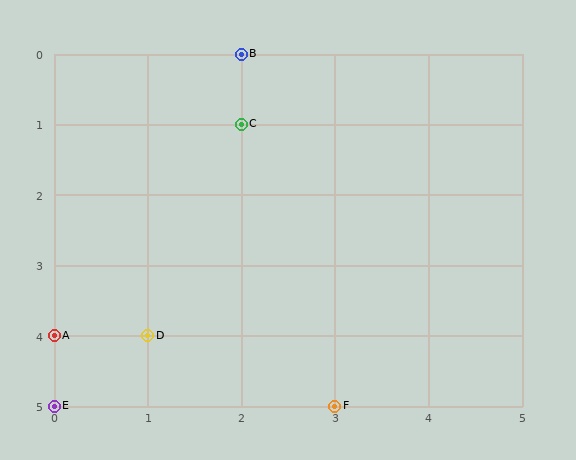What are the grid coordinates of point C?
Point C is at grid coordinates (2, 1).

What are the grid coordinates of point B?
Point B is at grid coordinates (2, 0).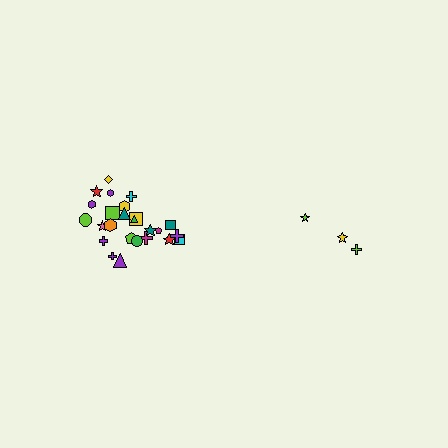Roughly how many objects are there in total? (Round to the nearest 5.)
Roughly 30 objects in total.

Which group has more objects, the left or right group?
The left group.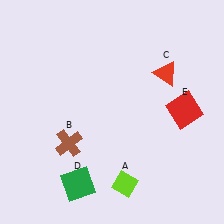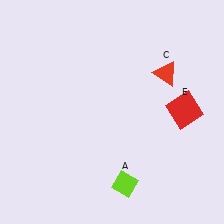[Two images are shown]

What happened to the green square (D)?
The green square (D) was removed in Image 2. It was in the bottom-left area of Image 1.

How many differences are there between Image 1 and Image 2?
There are 2 differences between the two images.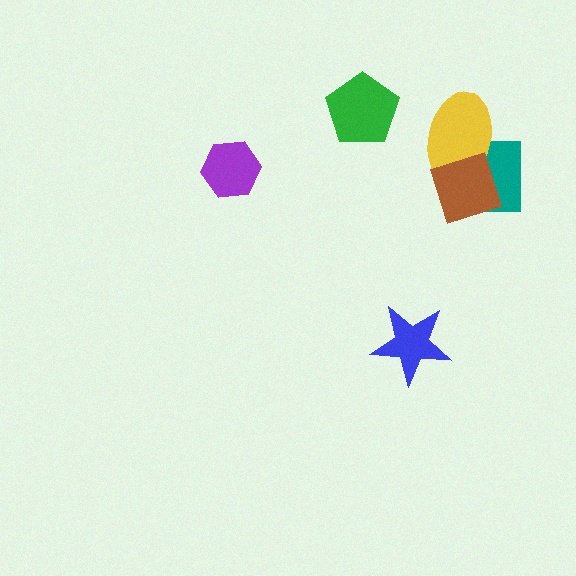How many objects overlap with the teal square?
2 objects overlap with the teal square.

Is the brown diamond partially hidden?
No, no other shape covers it.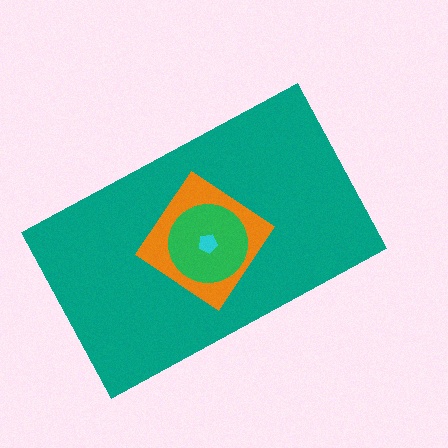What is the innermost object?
The cyan pentagon.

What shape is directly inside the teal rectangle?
The orange diamond.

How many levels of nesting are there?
4.